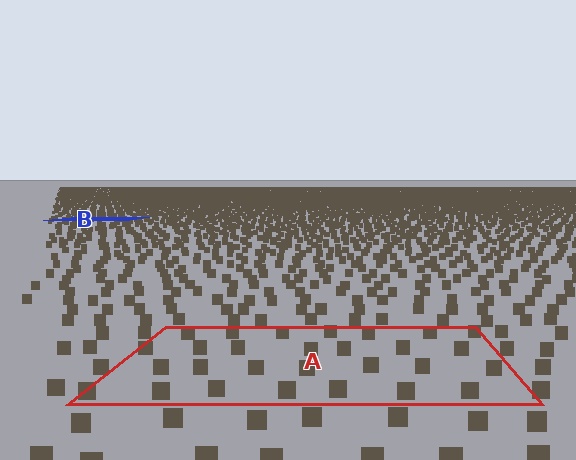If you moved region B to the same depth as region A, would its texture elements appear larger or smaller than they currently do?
They would appear larger. At a closer depth, the same texture elements are projected at a bigger on-screen size.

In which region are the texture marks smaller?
The texture marks are smaller in region B, because it is farther away.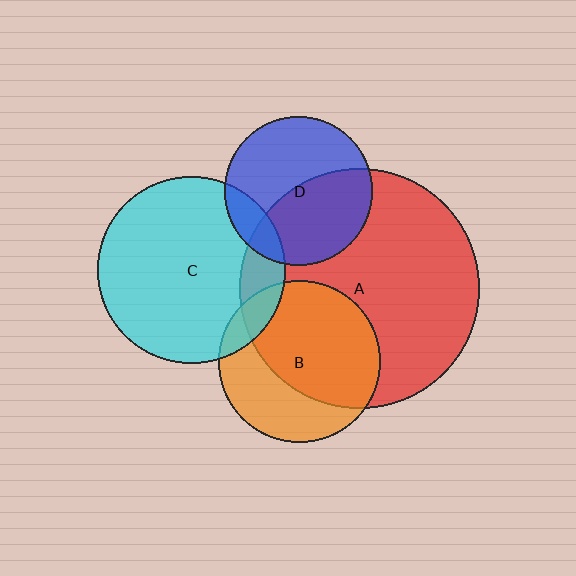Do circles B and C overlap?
Yes.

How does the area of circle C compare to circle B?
Approximately 1.3 times.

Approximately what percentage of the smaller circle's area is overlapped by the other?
Approximately 10%.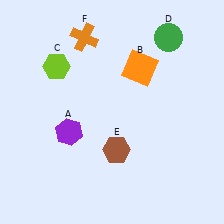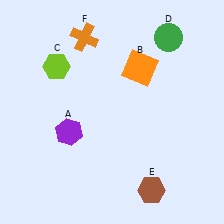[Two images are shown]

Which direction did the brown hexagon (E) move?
The brown hexagon (E) moved down.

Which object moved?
The brown hexagon (E) moved down.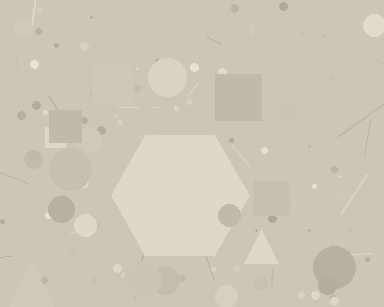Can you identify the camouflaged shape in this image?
The camouflaged shape is a hexagon.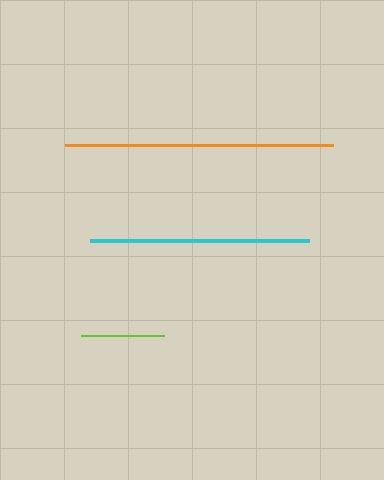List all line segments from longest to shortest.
From longest to shortest: orange, cyan, lime.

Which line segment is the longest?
The orange line is the longest at approximately 269 pixels.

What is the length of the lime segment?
The lime segment is approximately 83 pixels long.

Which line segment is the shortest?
The lime line is the shortest at approximately 83 pixels.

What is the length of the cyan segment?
The cyan segment is approximately 219 pixels long.